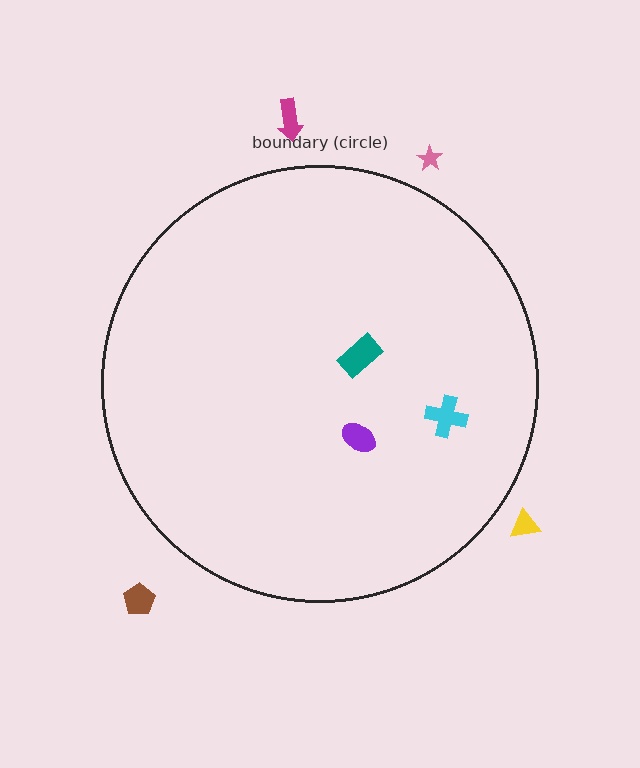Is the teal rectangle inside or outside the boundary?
Inside.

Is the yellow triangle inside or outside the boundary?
Outside.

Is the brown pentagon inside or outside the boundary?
Outside.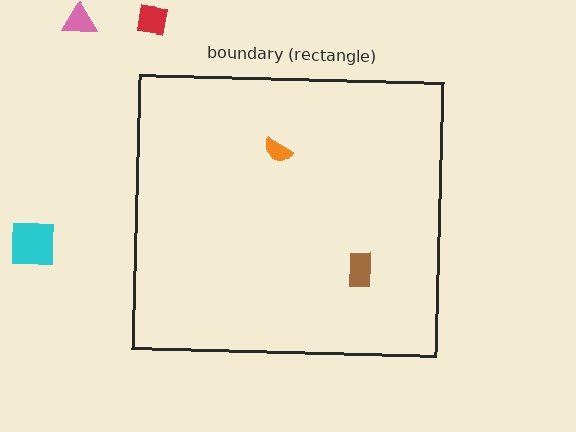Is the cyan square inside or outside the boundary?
Outside.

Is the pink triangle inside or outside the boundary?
Outside.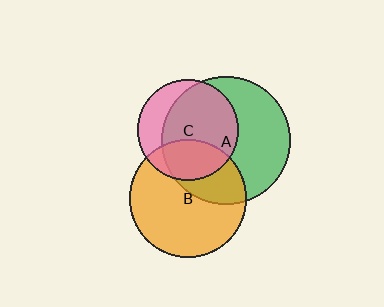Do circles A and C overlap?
Yes.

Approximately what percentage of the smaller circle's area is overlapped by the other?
Approximately 70%.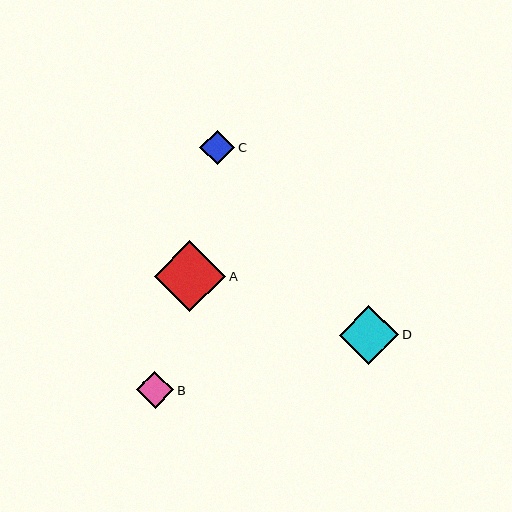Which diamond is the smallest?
Diamond C is the smallest with a size of approximately 35 pixels.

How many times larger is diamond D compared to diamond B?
Diamond D is approximately 1.6 times the size of diamond B.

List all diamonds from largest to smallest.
From largest to smallest: A, D, B, C.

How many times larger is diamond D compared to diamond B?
Diamond D is approximately 1.6 times the size of diamond B.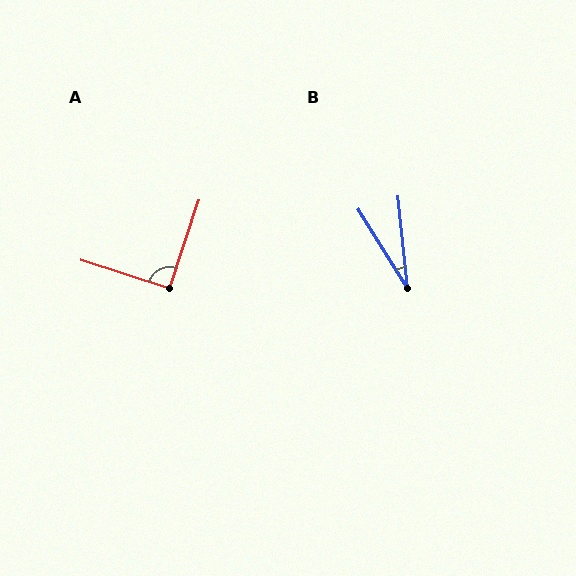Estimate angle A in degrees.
Approximately 90 degrees.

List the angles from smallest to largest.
B (26°), A (90°).